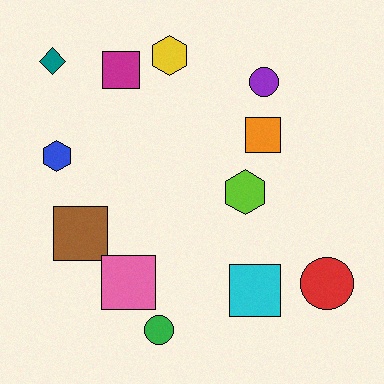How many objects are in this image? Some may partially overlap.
There are 12 objects.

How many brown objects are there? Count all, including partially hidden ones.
There is 1 brown object.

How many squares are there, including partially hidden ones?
There are 5 squares.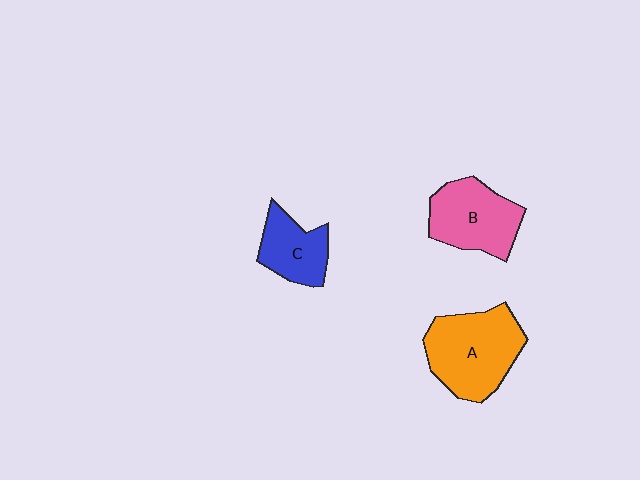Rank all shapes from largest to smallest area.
From largest to smallest: A (orange), B (pink), C (blue).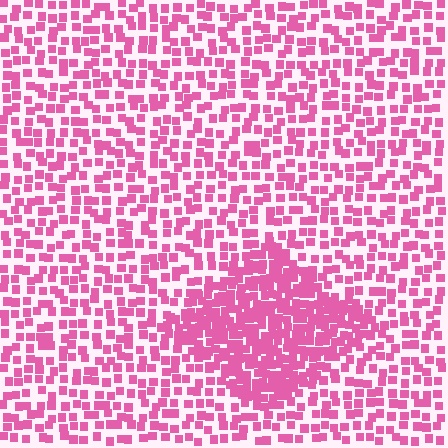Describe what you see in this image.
The image contains small pink elements arranged at two different densities. A diamond-shaped region is visible where the elements are more densely packed than the surrounding area.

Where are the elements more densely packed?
The elements are more densely packed inside the diamond boundary.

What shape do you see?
I see a diamond.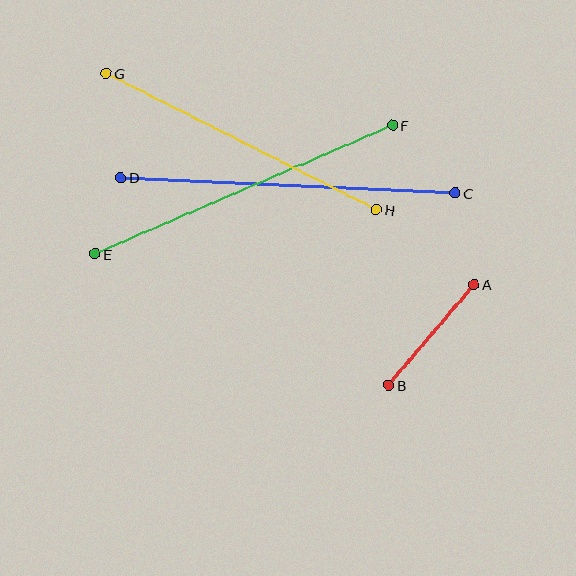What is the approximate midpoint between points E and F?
The midpoint is at approximately (244, 190) pixels.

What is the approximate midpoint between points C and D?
The midpoint is at approximately (288, 186) pixels.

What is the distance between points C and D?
The distance is approximately 335 pixels.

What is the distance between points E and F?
The distance is approximately 324 pixels.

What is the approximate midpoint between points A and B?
The midpoint is at approximately (431, 335) pixels.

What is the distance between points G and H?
The distance is approximately 303 pixels.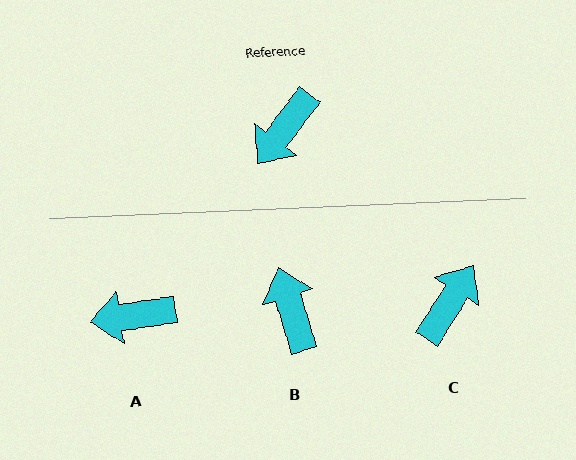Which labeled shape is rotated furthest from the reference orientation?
C, about 175 degrees away.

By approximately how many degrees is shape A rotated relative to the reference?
Approximately 45 degrees clockwise.